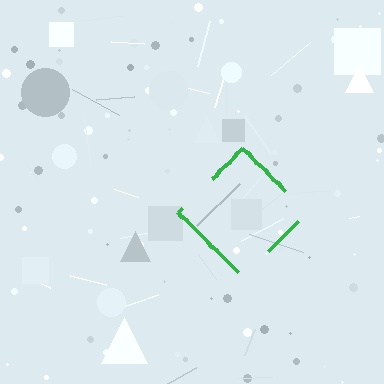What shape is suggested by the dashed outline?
The dashed outline suggests a diamond.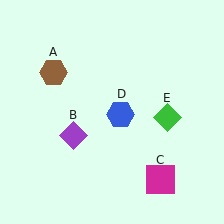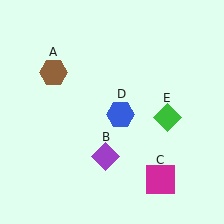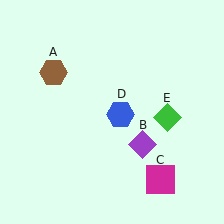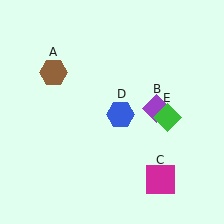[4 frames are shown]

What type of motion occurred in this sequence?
The purple diamond (object B) rotated counterclockwise around the center of the scene.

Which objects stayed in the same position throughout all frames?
Brown hexagon (object A) and magenta square (object C) and blue hexagon (object D) and green diamond (object E) remained stationary.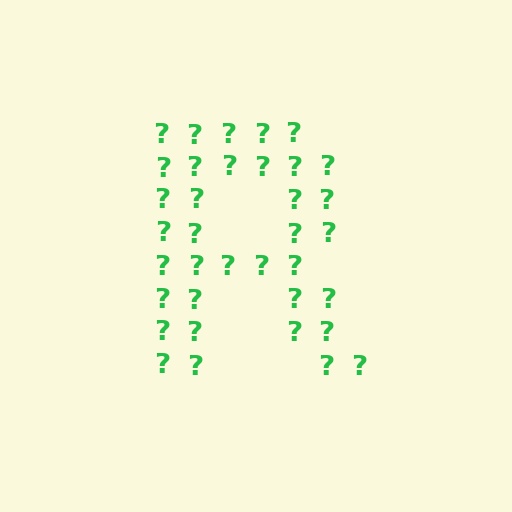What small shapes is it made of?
It is made of small question marks.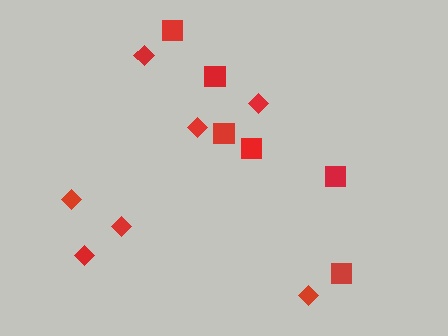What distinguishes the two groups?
There are 2 groups: one group of squares (6) and one group of diamonds (7).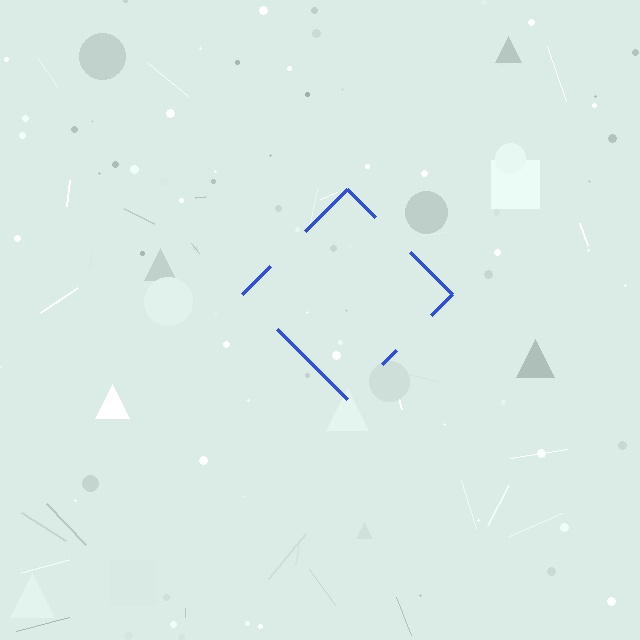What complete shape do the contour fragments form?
The contour fragments form a diamond.